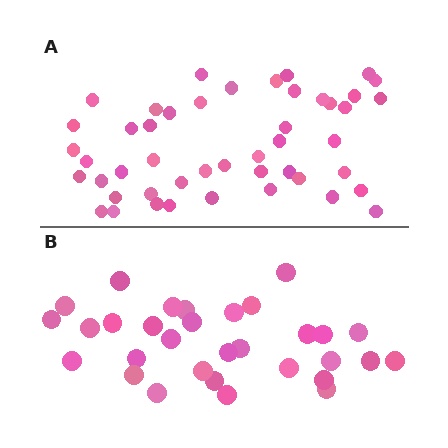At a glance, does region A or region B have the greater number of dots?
Region A (the top region) has more dots.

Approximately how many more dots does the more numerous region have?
Region A has approximately 15 more dots than region B.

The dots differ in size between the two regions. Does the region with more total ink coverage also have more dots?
No. Region B has more total ink coverage because its dots are larger, but region A actually contains more individual dots. Total area can be misleading — the number of items is what matters here.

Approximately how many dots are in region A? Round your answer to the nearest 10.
About 50 dots. (The exact count is 47, which rounds to 50.)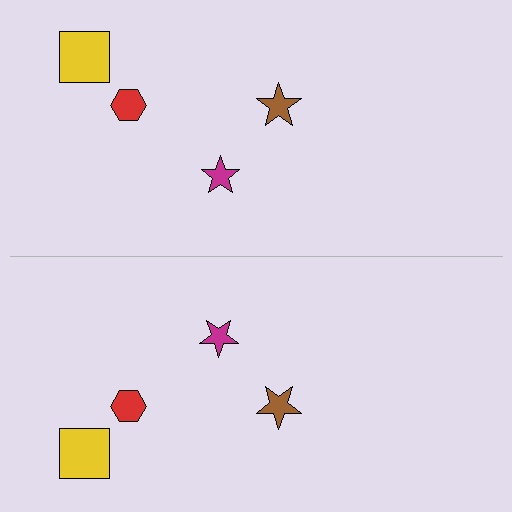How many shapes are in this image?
There are 8 shapes in this image.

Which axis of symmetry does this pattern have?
The pattern has a horizontal axis of symmetry running through the center of the image.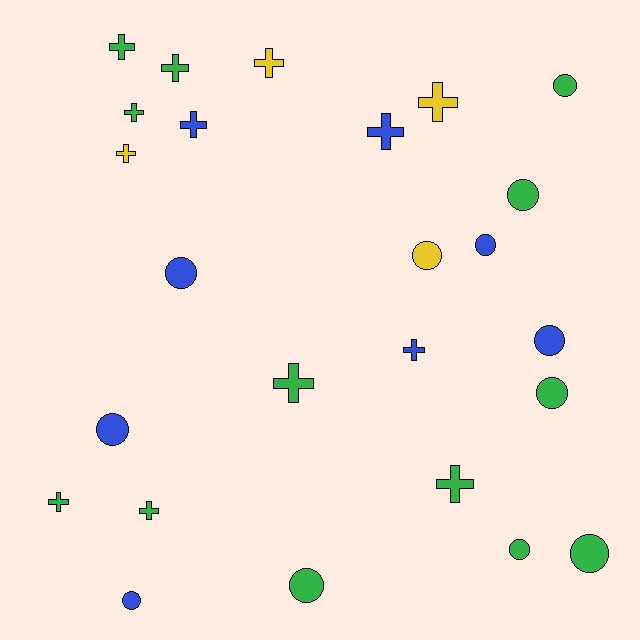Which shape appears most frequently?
Cross, with 13 objects.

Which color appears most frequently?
Green, with 13 objects.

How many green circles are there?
There are 6 green circles.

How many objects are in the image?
There are 25 objects.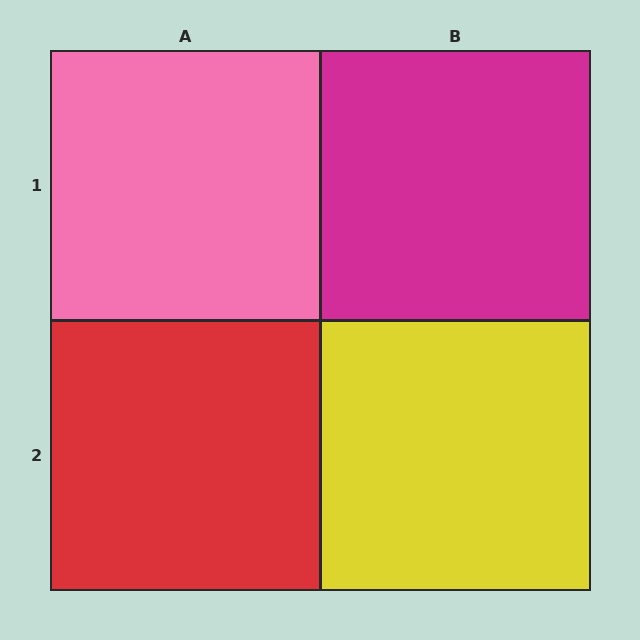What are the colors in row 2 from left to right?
Red, yellow.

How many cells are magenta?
1 cell is magenta.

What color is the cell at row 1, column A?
Pink.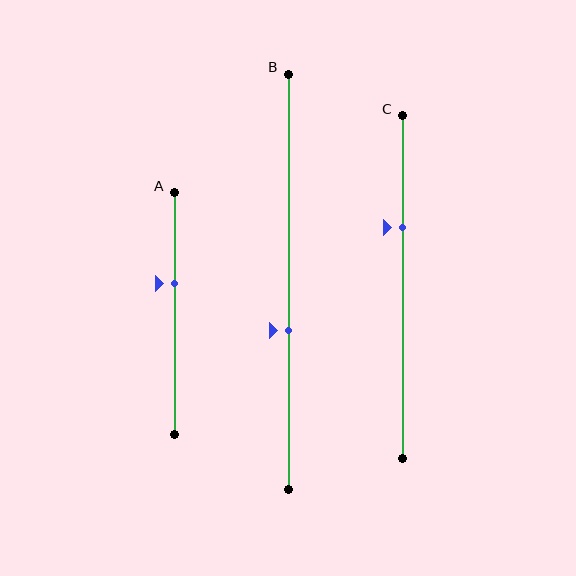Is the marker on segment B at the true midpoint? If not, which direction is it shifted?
No, the marker on segment B is shifted downward by about 12% of the segment length.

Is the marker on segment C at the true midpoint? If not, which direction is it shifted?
No, the marker on segment C is shifted upward by about 17% of the segment length.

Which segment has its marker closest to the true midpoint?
Segment B has its marker closest to the true midpoint.